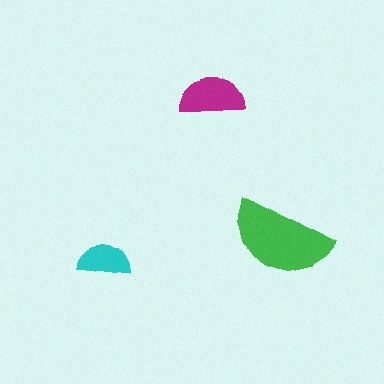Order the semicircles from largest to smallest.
the green one, the magenta one, the cyan one.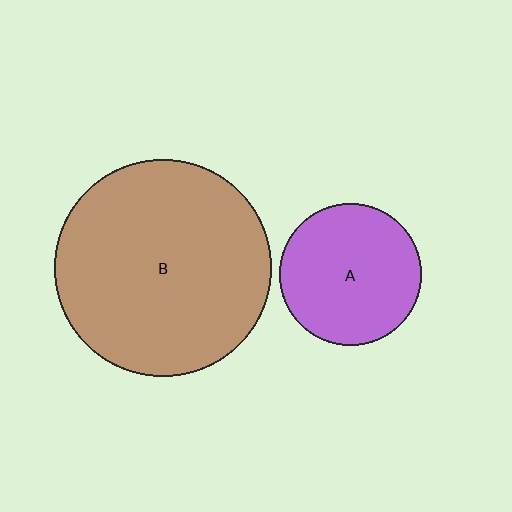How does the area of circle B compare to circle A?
Approximately 2.3 times.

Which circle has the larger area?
Circle B (brown).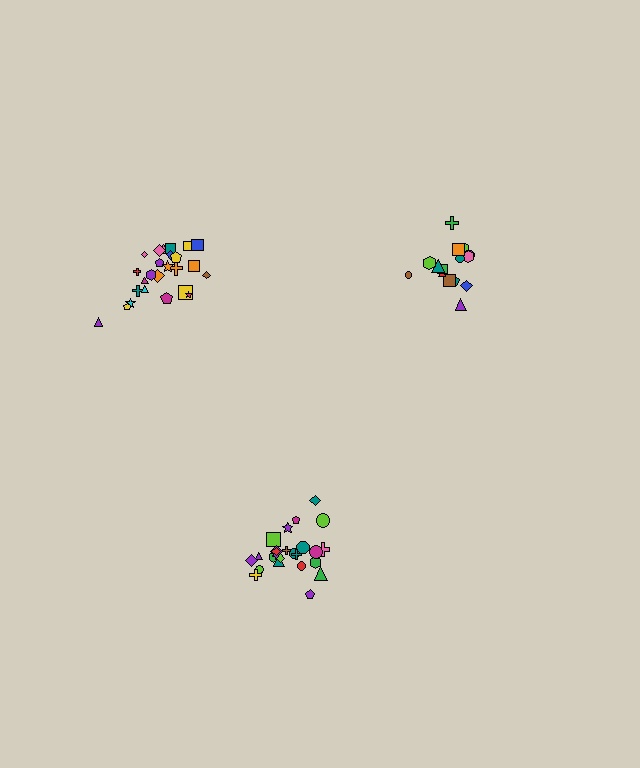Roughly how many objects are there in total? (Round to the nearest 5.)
Roughly 65 objects in total.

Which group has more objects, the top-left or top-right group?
The top-left group.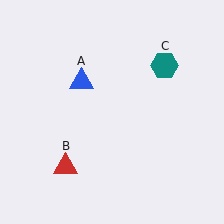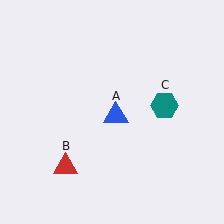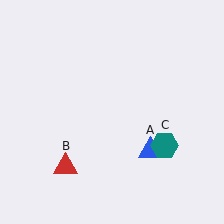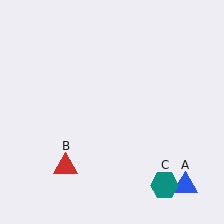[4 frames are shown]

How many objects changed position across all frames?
2 objects changed position: blue triangle (object A), teal hexagon (object C).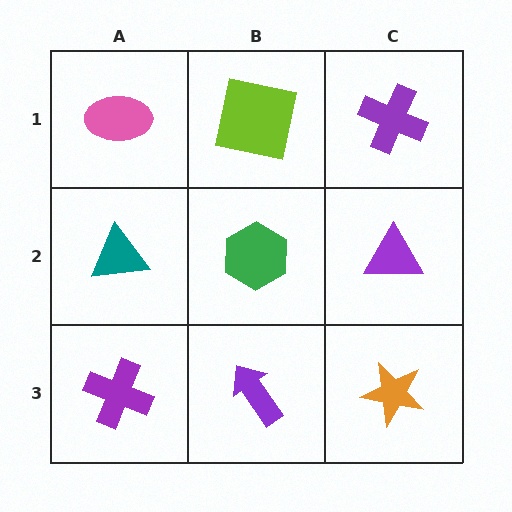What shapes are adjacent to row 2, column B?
A lime square (row 1, column B), a purple arrow (row 3, column B), a teal triangle (row 2, column A), a purple triangle (row 2, column C).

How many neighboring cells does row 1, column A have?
2.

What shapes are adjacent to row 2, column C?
A purple cross (row 1, column C), an orange star (row 3, column C), a green hexagon (row 2, column B).